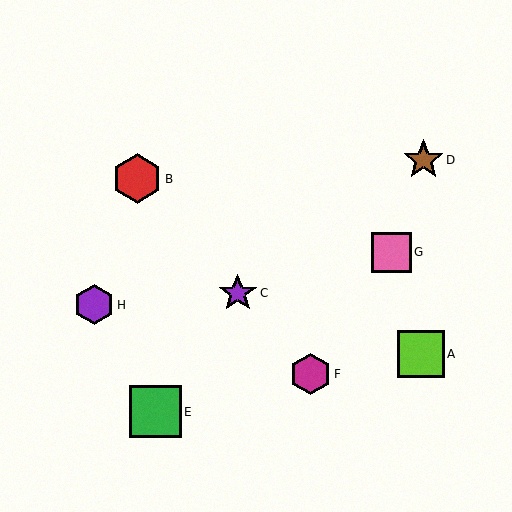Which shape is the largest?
The green square (labeled E) is the largest.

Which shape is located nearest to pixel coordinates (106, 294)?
The purple hexagon (labeled H) at (94, 305) is nearest to that location.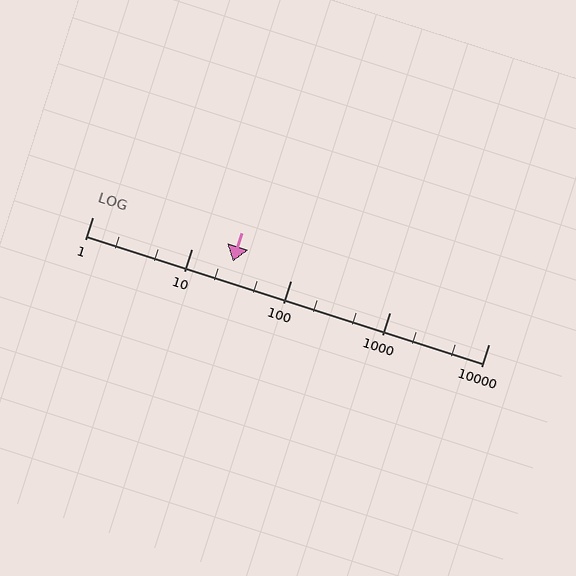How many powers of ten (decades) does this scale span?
The scale spans 4 decades, from 1 to 10000.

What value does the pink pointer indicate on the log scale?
The pointer indicates approximately 26.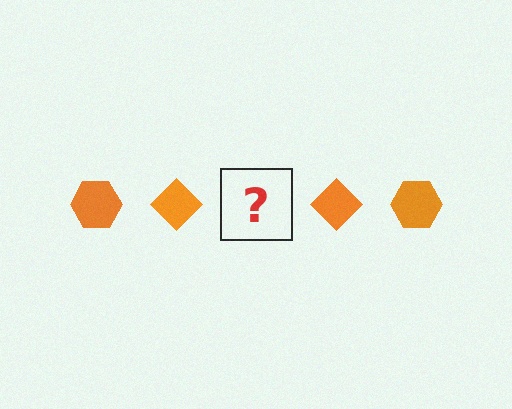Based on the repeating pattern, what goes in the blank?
The blank should be an orange hexagon.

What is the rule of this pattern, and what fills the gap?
The rule is that the pattern cycles through hexagon, diamond shapes in orange. The gap should be filled with an orange hexagon.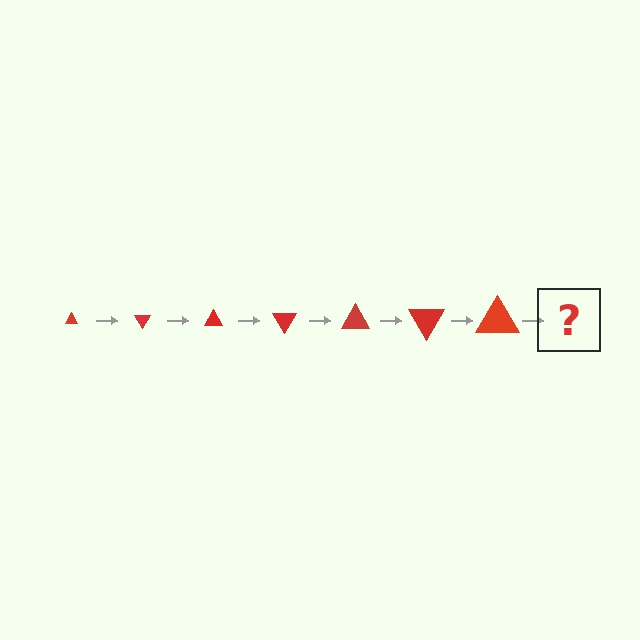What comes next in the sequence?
The next element should be a triangle, larger than the previous one and rotated 420 degrees from the start.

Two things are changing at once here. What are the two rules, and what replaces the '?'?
The two rules are that the triangle grows larger each step and it rotates 60 degrees each step. The '?' should be a triangle, larger than the previous one and rotated 420 degrees from the start.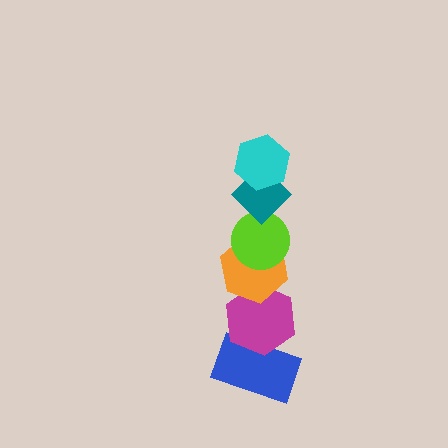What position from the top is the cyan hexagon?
The cyan hexagon is 1st from the top.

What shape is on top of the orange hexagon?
The lime circle is on top of the orange hexagon.